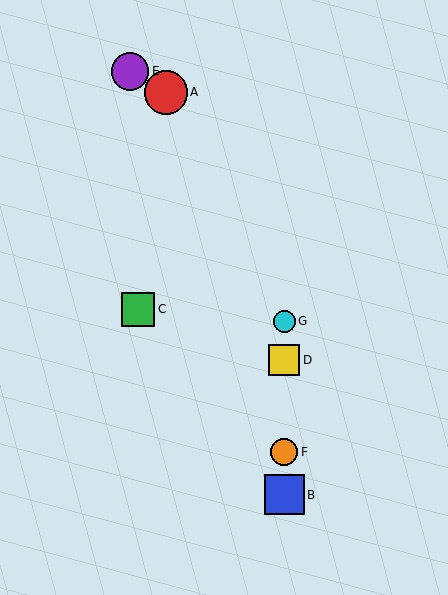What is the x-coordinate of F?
Object F is at x≈284.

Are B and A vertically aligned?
No, B is at x≈284 and A is at x≈166.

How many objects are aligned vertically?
4 objects (B, D, F, G) are aligned vertically.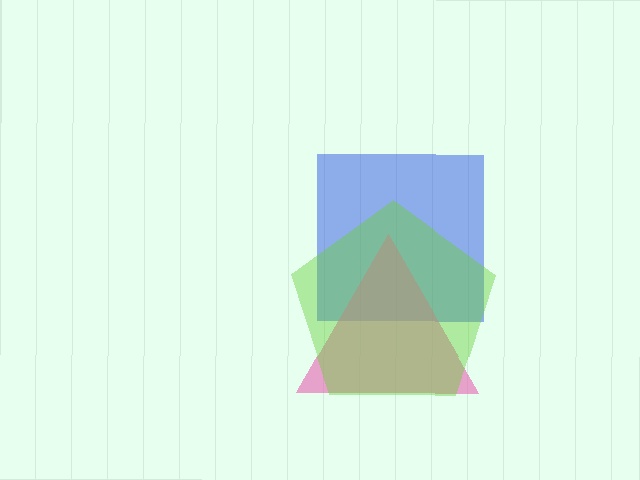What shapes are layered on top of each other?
The layered shapes are: a blue square, a pink triangle, a lime pentagon.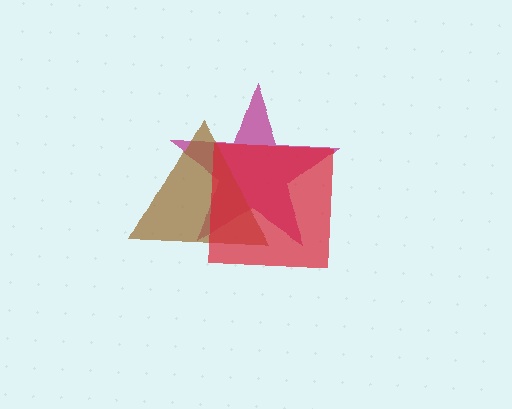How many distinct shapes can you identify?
There are 3 distinct shapes: a magenta star, a brown triangle, a red square.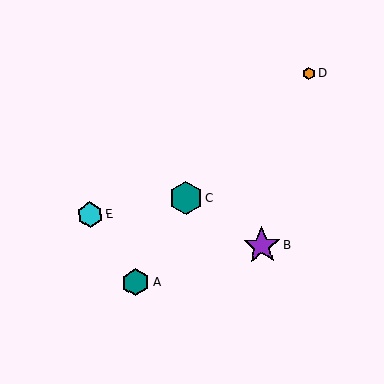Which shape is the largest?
The purple star (labeled B) is the largest.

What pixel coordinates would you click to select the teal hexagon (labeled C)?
Click at (186, 198) to select the teal hexagon C.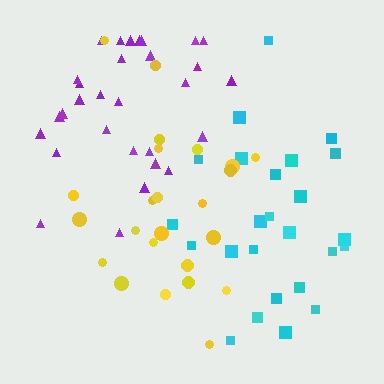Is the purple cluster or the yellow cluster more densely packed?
Yellow.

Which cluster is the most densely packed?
Yellow.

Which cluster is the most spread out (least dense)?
Cyan.